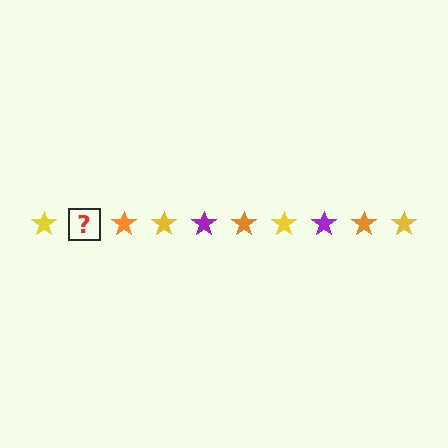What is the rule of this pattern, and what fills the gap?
The rule is that the pattern cycles through yellow, purple, orange stars. The gap should be filled with a purple star.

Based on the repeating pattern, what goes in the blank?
The blank should be a purple star.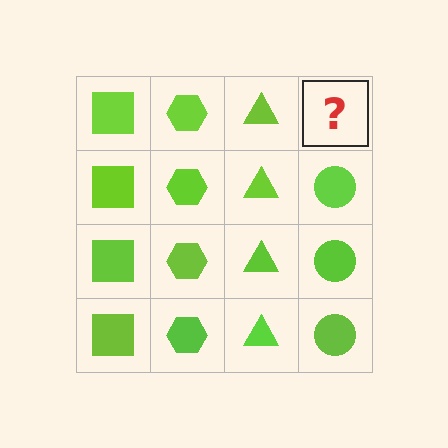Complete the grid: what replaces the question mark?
The question mark should be replaced with a lime circle.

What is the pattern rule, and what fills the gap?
The rule is that each column has a consistent shape. The gap should be filled with a lime circle.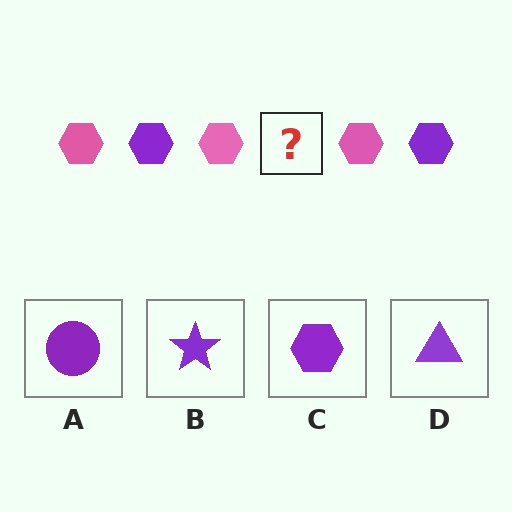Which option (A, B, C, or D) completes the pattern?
C.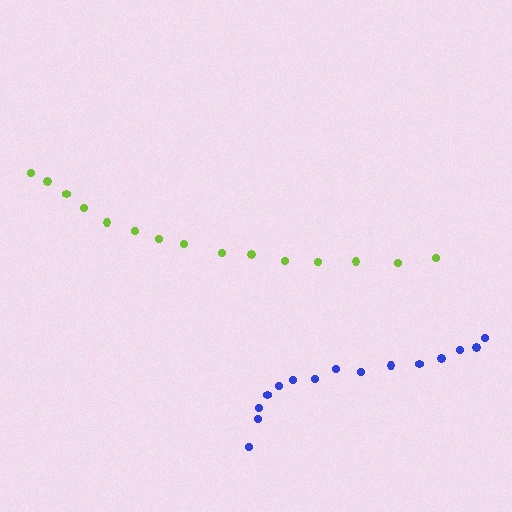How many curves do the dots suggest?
There are 2 distinct paths.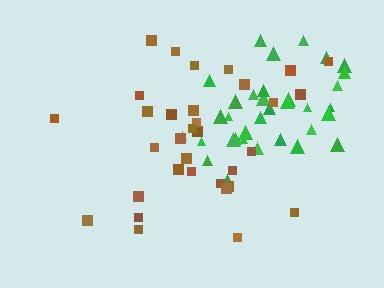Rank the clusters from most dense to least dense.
green, brown.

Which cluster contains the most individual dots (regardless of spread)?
Green (34).